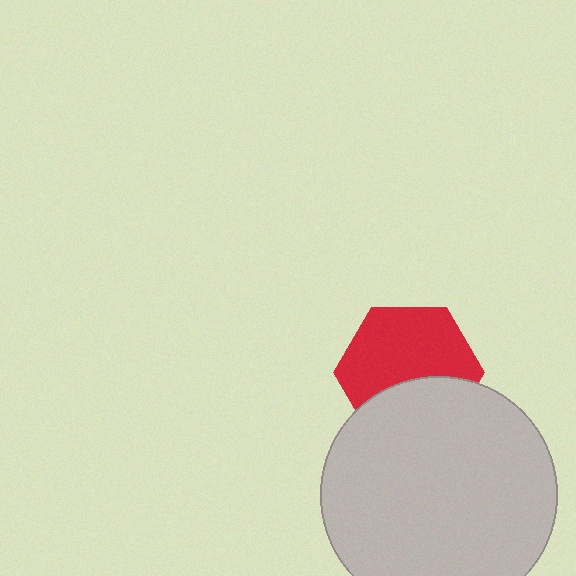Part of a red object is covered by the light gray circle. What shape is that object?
It is a hexagon.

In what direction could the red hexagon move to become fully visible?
The red hexagon could move up. That would shift it out from behind the light gray circle entirely.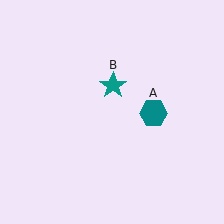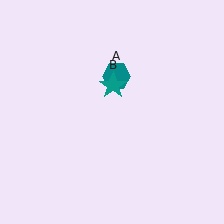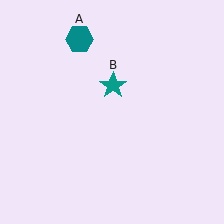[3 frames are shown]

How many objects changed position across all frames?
1 object changed position: teal hexagon (object A).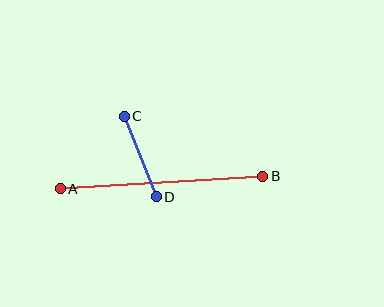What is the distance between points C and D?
The distance is approximately 86 pixels.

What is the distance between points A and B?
The distance is approximately 203 pixels.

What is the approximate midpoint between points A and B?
The midpoint is at approximately (161, 182) pixels.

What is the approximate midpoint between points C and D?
The midpoint is at approximately (140, 156) pixels.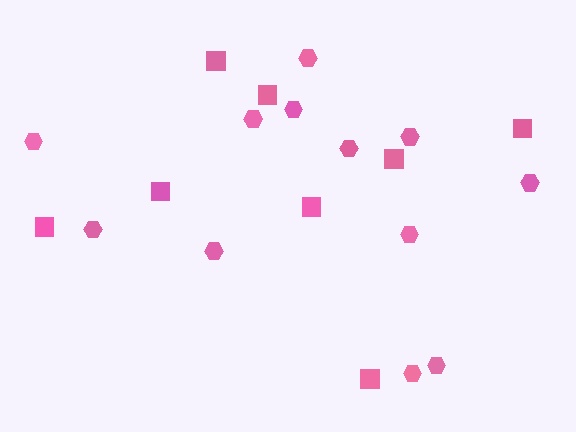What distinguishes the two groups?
There are 2 groups: one group of squares (8) and one group of hexagons (12).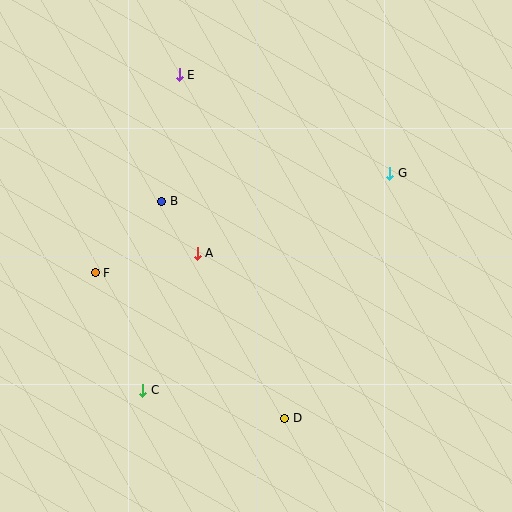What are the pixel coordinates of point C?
Point C is at (143, 390).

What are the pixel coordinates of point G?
Point G is at (390, 173).